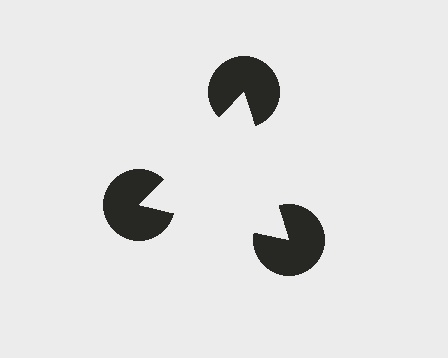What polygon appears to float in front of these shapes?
An illusory triangle — its edges are inferred from the aligned wedge cuts in the pac-man discs, not physically drawn.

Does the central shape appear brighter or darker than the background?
It typically appears slightly brighter than the background, even though no actual brightness change is drawn.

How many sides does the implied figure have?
3 sides.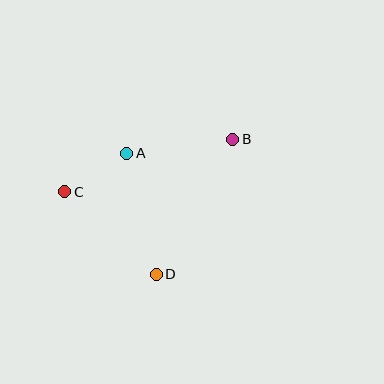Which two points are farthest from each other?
Points B and C are farthest from each other.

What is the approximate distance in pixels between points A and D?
The distance between A and D is approximately 124 pixels.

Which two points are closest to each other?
Points A and C are closest to each other.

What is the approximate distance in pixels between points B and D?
The distance between B and D is approximately 155 pixels.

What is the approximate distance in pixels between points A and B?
The distance between A and B is approximately 107 pixels.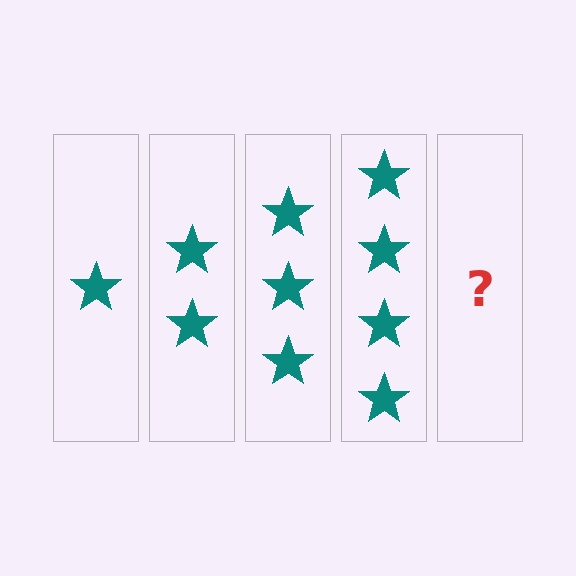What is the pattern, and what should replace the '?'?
The pattern is that each step adds one more star. The '?' should be 5 stars.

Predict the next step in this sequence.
The next step is 5 stars.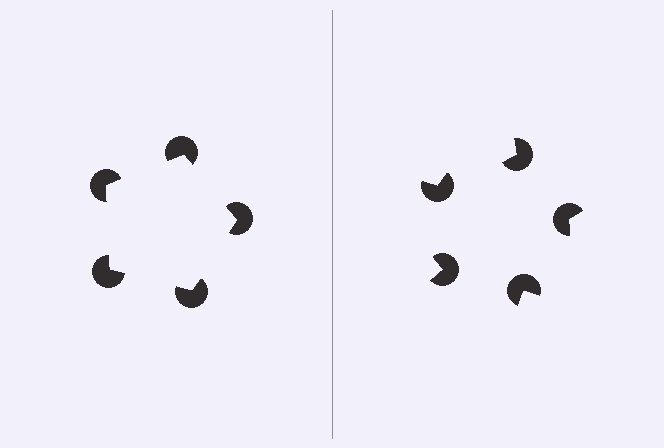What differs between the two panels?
The pac-man discs are positioned identically on both sides; only the wedge orientations differ. On the left they align to a pentagon; on the right they are misaligned.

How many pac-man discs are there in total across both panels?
10 — 5 on each side.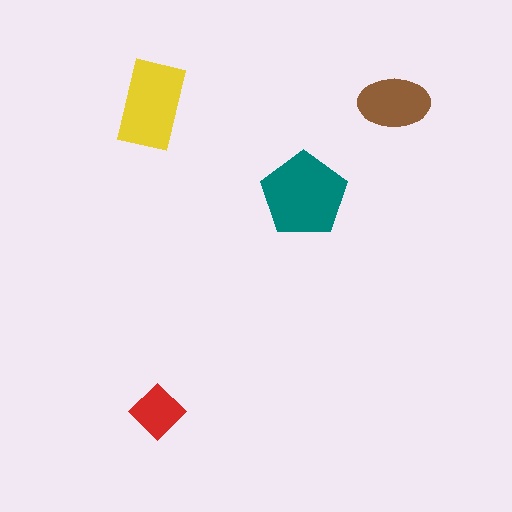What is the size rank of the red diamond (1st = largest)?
4th.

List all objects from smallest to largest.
The red diamond, the brown ellipse, the yellow rectangle, the teal pentagon.